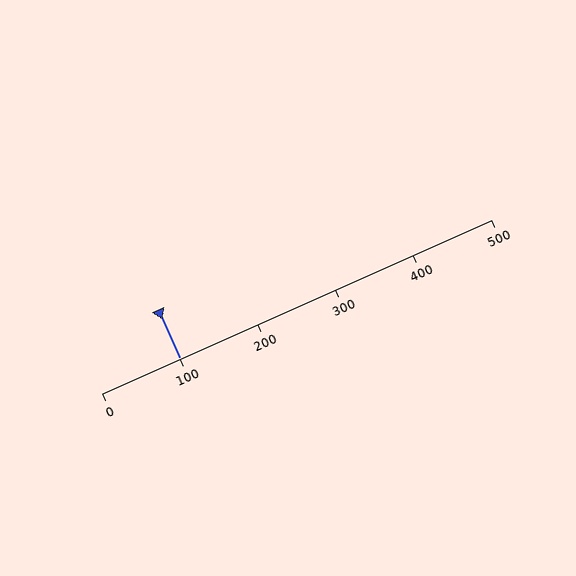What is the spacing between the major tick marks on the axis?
The major ticks are spaced 100 apart.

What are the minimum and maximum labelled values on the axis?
The axis runs from 0 to 500.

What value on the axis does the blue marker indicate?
The marker indicates approximately 100.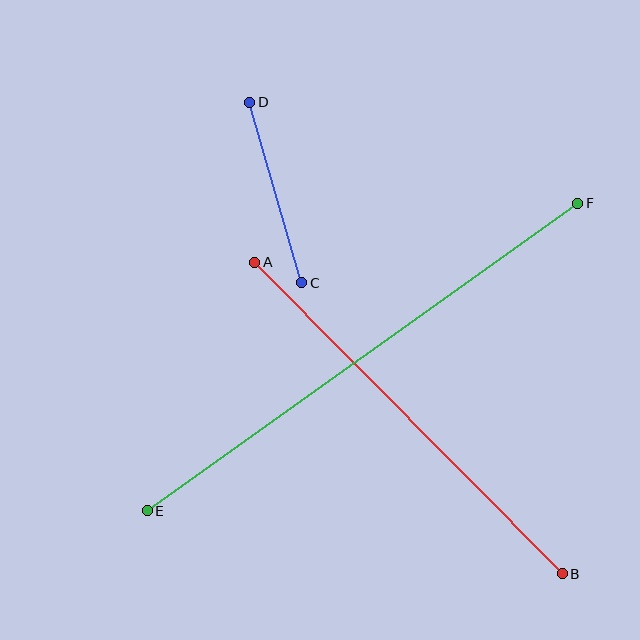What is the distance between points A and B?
The distance is approximately 438 pixels.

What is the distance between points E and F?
The distance is approximately 529 pixels.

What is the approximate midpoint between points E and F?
The midpoint is at approximately (362, 357) pixels.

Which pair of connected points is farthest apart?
Points E and F are farthest apart.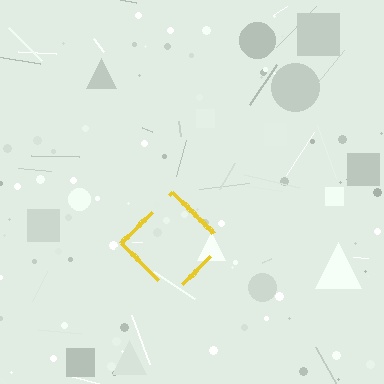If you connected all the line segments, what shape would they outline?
They would outline a diamond.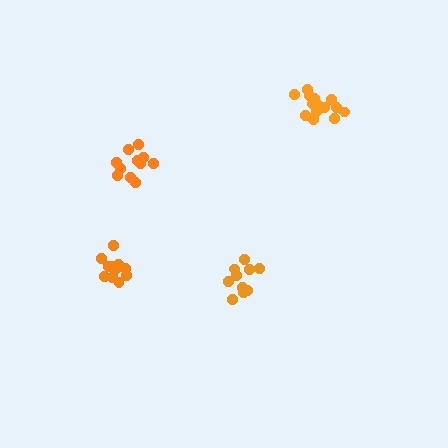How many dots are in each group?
Group 1: 10 dots, Group 2: 11 dots, Group 3: 14 dots, Group 4: 11 dots (46 total).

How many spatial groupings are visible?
There are 4 spatial groupings.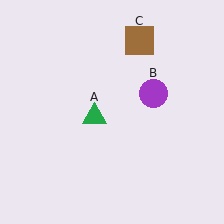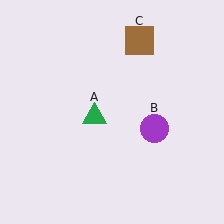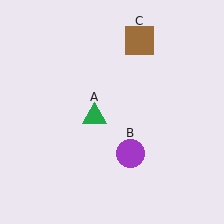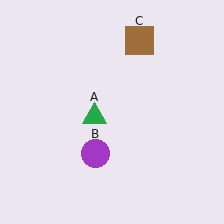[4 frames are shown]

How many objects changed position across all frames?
1 object changed position: purple circle (object B).